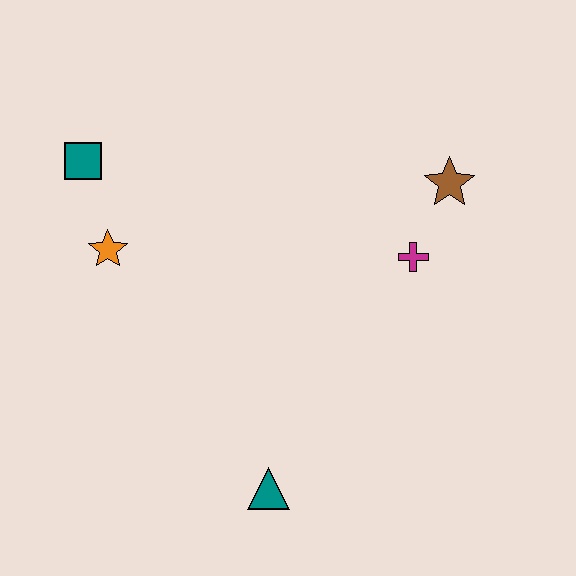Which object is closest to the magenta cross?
The brown star is closest to the magenta cross.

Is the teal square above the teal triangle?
Yes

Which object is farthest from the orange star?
The brown star is farthest from the orange star.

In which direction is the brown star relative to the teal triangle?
The brown star is above the teal triangle.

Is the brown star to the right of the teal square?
Yes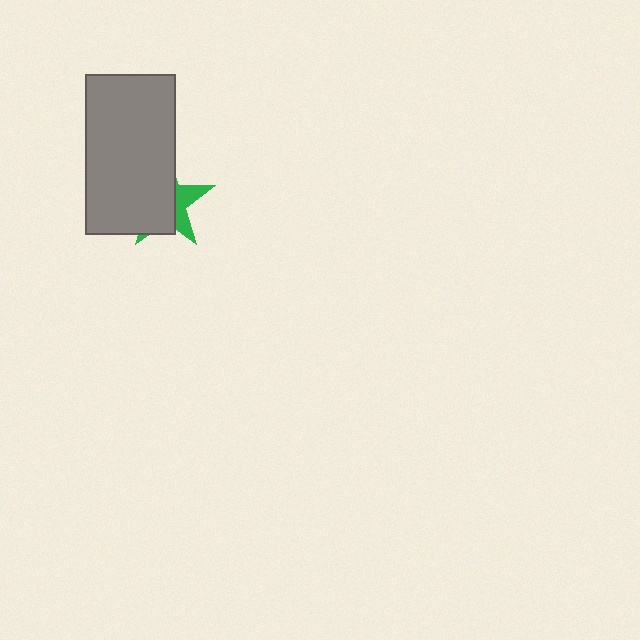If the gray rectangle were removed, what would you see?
You would see the complete green star.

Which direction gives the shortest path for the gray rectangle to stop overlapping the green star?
Moving left gives the shortest separation.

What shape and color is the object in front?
The object in front is a gray rectangle.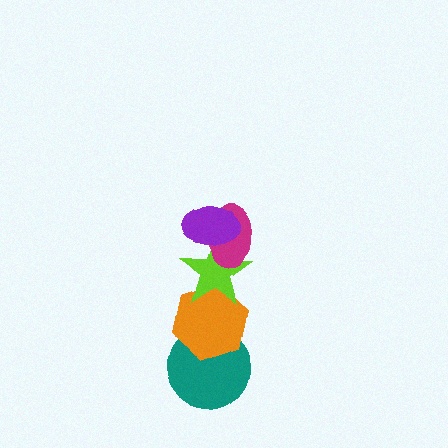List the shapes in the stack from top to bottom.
From top to bottom: the purple ellipse, the magenta ellipse, the lime star, the orange hexagon, the teal circle.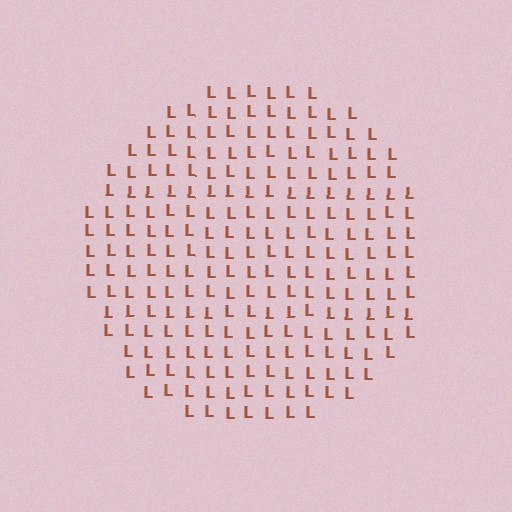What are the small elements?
The small elements are letter L's.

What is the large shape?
The large shape is a circle.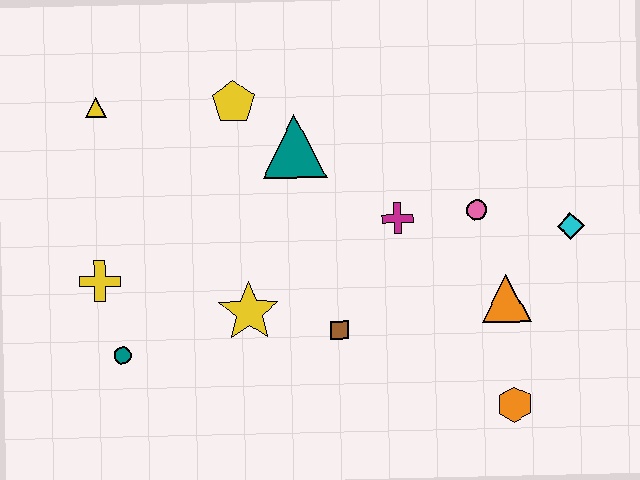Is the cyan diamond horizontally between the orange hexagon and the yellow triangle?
No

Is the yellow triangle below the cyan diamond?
No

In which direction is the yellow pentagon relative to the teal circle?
The yellow pentagon is above the teal circle.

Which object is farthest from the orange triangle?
The yellow triangle is farthest from the orange triangle.